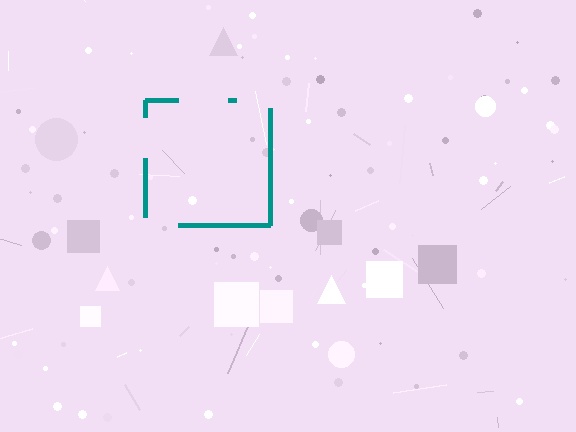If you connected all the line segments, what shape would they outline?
They would outline a square.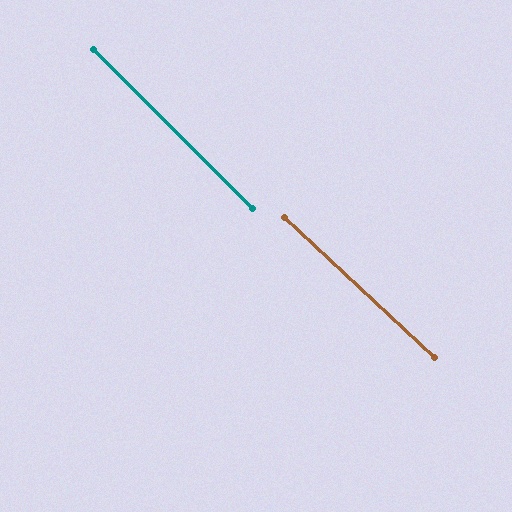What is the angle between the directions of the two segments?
Approximately 2 degrees.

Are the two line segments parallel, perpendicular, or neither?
Parallel — their directions differ by only 1.7°.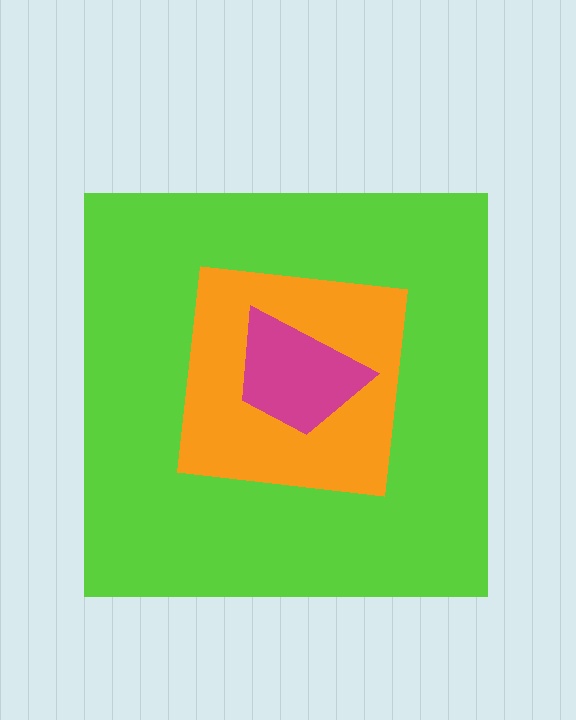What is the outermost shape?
The lime square.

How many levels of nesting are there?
3.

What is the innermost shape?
The magenta trapezoid.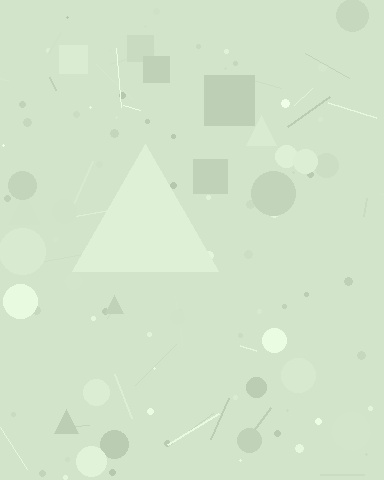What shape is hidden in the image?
A triangle is hidden in the image.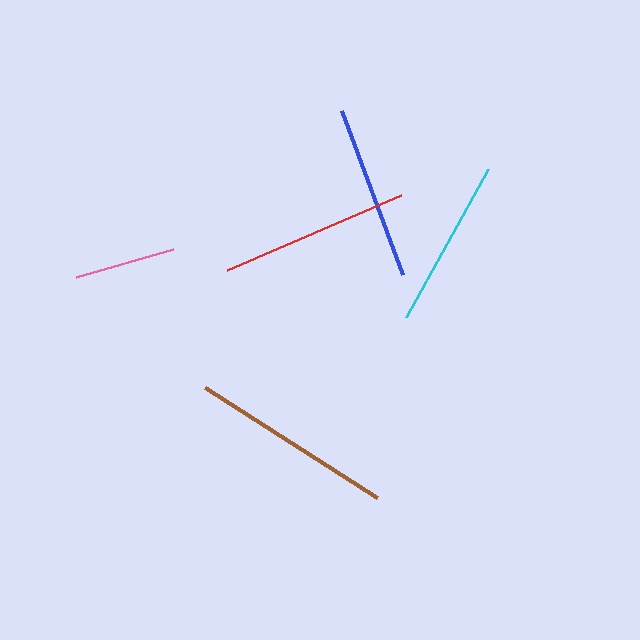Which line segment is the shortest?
The pink line is the shortest at approximately 101 pixels.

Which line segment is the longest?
The brown line is the longest at approximately 203 pixels.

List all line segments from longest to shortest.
From longest to shortest: brown, red, blue, cyan, pink.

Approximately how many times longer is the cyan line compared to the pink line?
The cyan line is approximately 1.7 times the length of the pink line.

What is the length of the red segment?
The red segment is approximately 189 pixels long.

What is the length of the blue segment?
The blue segment is approximately 175 pixels long.